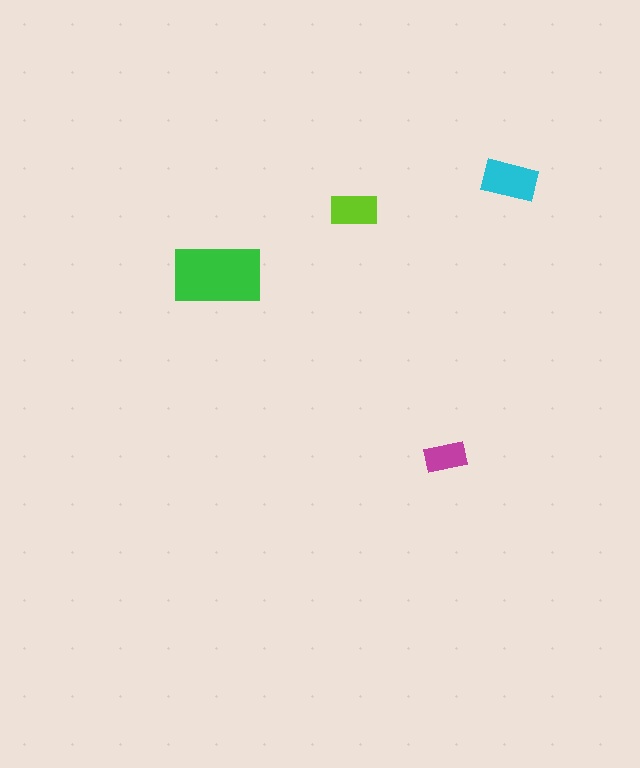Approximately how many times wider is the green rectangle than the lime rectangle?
About 2 times wider.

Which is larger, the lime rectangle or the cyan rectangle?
The cyan one.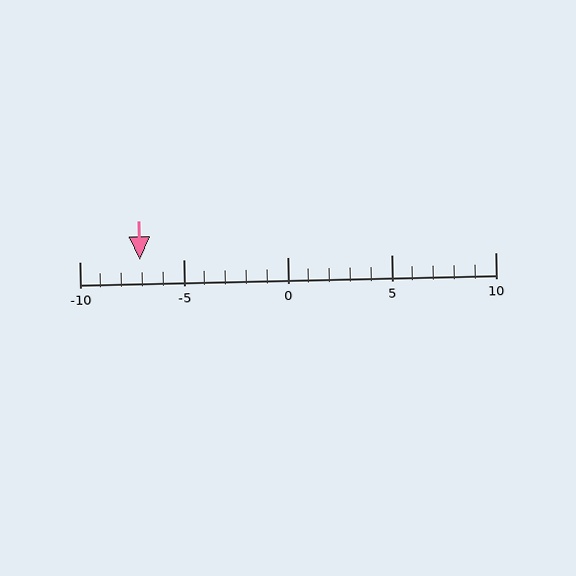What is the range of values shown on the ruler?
The ruler shows values from -10 to 10.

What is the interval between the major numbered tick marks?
The major tick marks are spaced 5 units apart.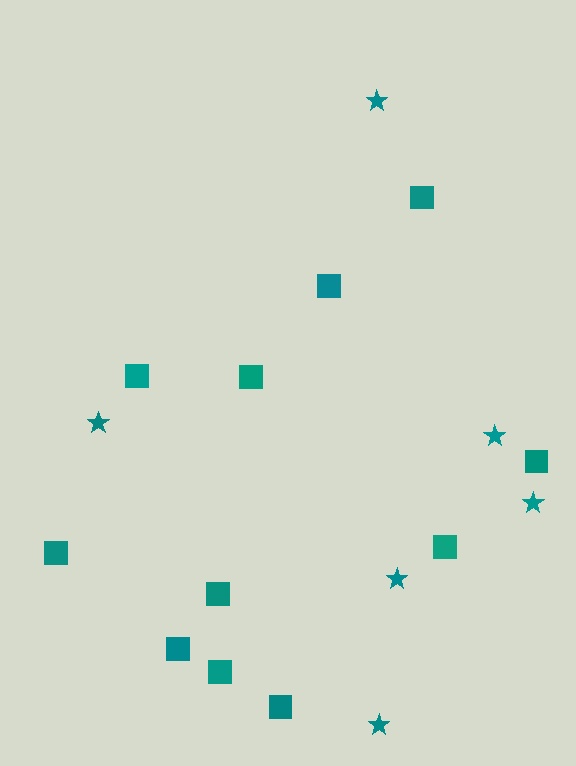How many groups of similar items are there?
There are 2 groups: one group of squares (11) and one group of stars (6).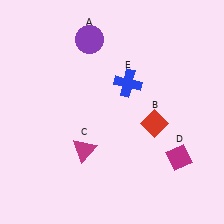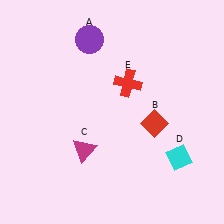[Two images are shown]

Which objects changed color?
D changed from magenta to cyan. E changed from blue to red.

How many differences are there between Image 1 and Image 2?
There are 2 differences between the two images.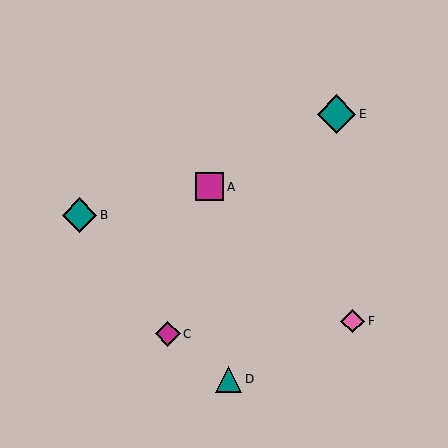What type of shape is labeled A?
Shape A is a magenta square.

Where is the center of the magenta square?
The center of the magenta square is at (209, 187).